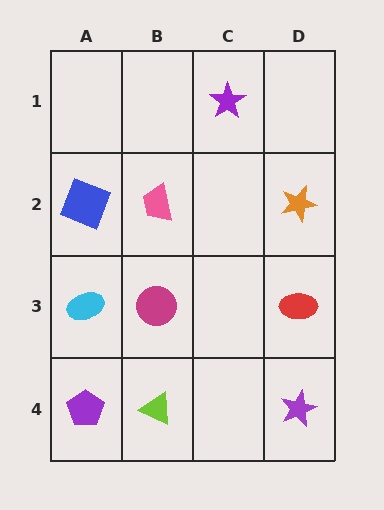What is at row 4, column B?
A lime triangle.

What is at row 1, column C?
A purple star.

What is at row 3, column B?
A magenta circle.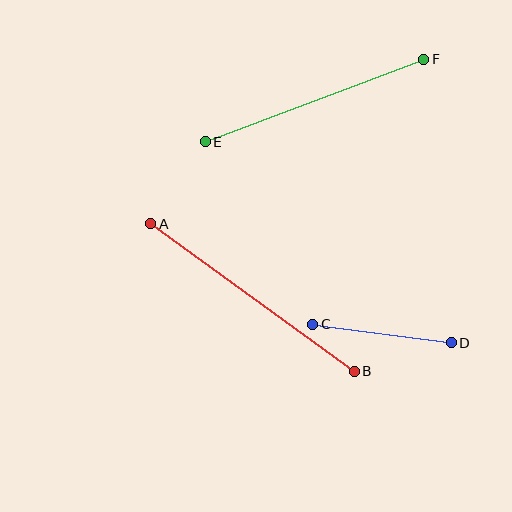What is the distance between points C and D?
The distance is approximately 140 pixels.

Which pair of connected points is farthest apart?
Points A and B are farthest apart.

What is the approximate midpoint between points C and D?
The midpoint is at approximately (382, 334) pixels.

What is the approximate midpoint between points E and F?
The midpoint is at approximately (315, 100) pixels.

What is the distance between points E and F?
The distance is approximately 234 pixels.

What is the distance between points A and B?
The distance is approximately 251 pixels.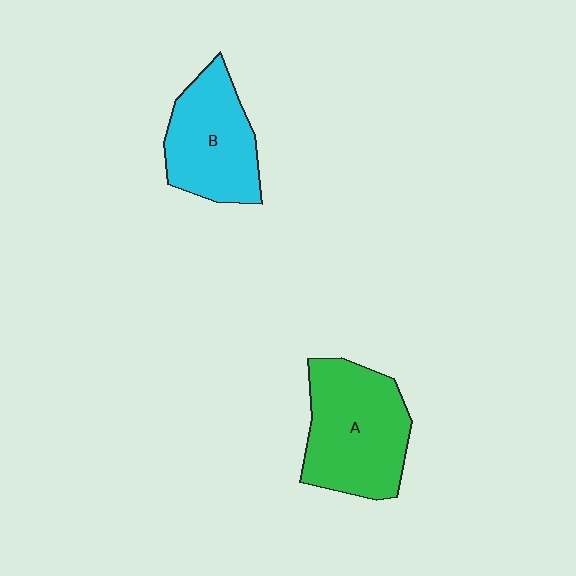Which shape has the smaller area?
Shape B (cyan).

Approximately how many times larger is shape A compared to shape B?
Approximately 1.2 times.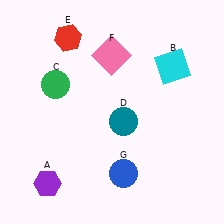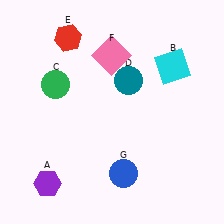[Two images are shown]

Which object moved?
The teal circle (D) moved up.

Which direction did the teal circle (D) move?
The teal circle (D) moved up.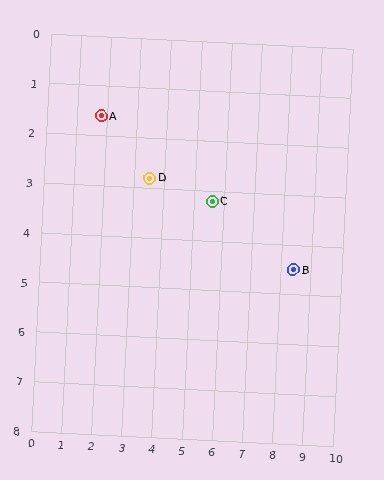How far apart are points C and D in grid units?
Points C and D are about 2.1 grid units apart.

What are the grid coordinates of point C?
Point C is at approximately (5.6, 3.2).